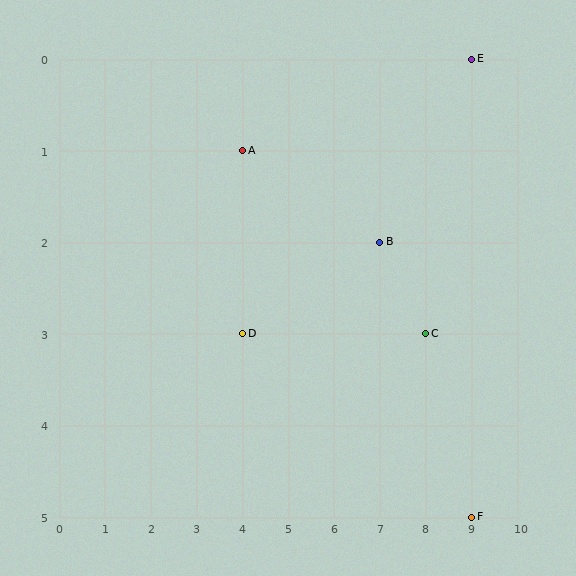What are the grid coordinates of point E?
Point E is at grid coordinates (9, 0).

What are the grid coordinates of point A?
Point A is at grid coordinates (4, 1).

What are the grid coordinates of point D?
Point D is at grid coordinates (4, 3).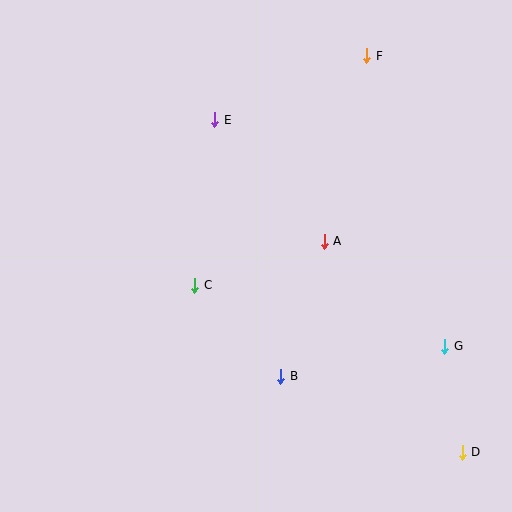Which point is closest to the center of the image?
Point C at (195, 285) is closest to the center.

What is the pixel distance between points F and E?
The distance between F and E is 165 pixels.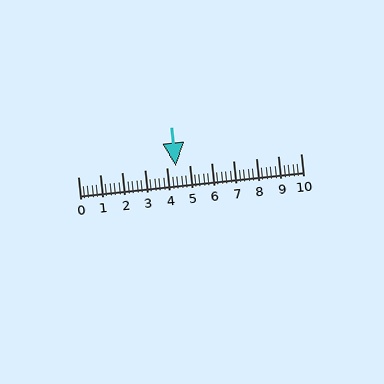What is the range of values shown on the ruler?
The ruler shows values from 0 to 10.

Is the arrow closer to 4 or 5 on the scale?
The arrow is closer to 4.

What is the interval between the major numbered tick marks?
The major tick marks are spaced 1 units apart.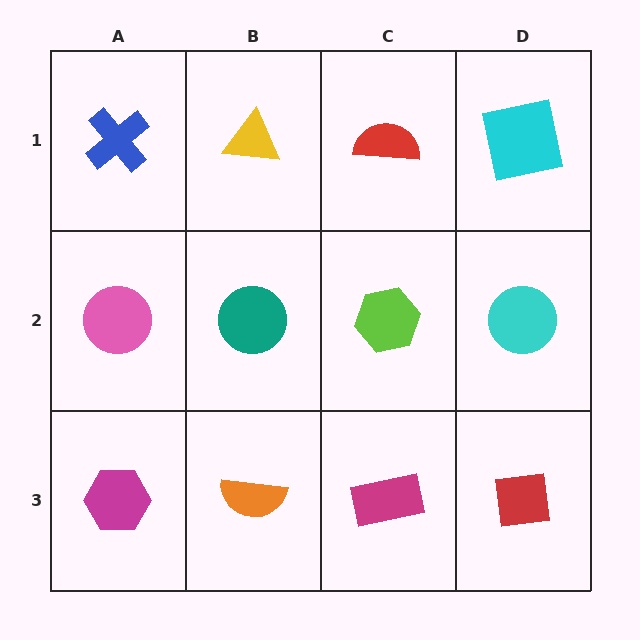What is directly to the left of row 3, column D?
A magenta rectangle.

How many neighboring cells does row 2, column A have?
3.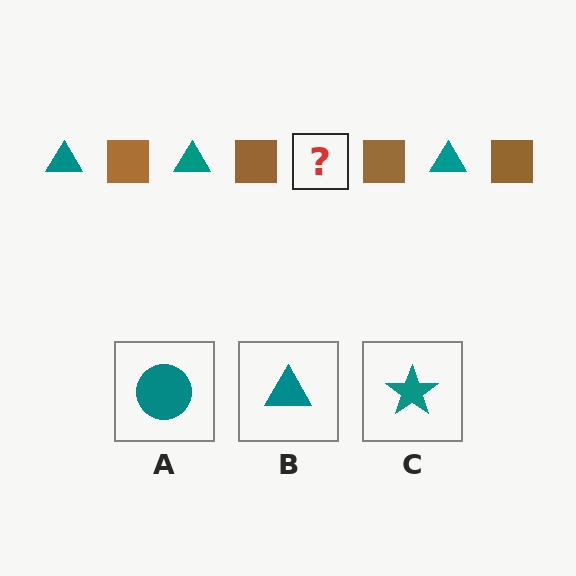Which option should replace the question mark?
Option B.